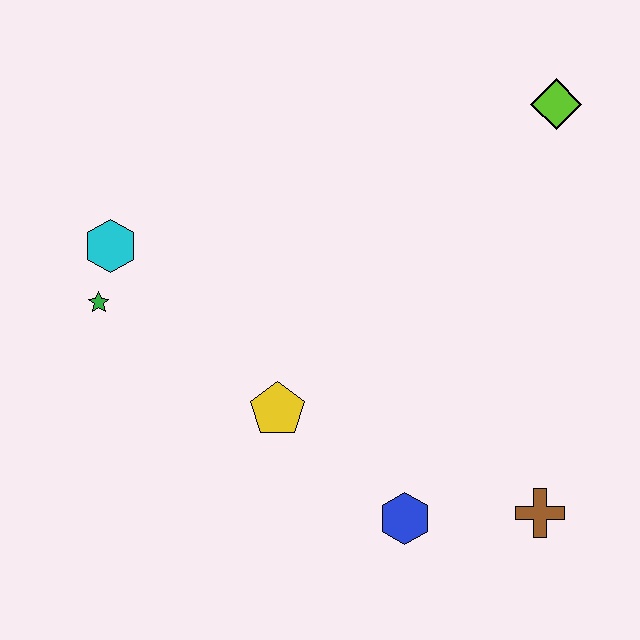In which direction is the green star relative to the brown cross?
The green star is to the left of the brown cross.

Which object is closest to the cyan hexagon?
The green star is closest to the cyan hexagon.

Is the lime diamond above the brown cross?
Yes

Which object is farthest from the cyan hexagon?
The brown cross is farthest from the cyan hexagon.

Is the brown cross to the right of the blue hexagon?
Yes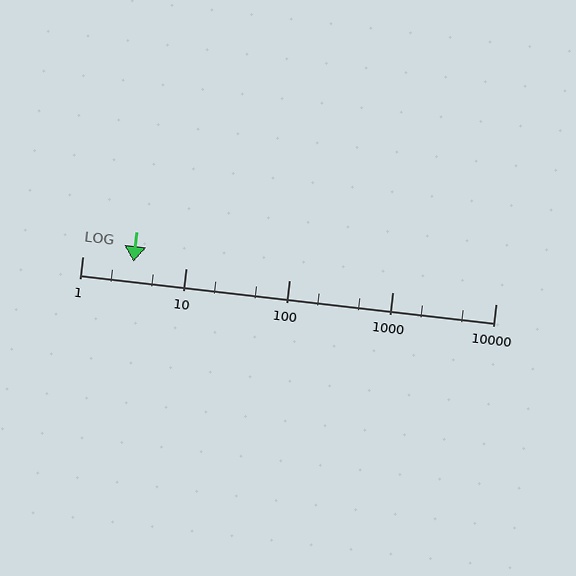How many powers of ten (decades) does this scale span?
The scale spans 4 decades, from 1 to 10000.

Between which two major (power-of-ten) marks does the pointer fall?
The pointer is between 1 and 10.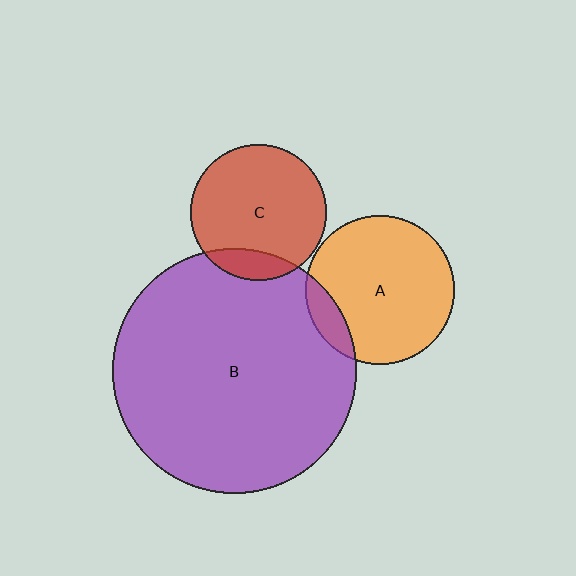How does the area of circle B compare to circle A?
Approximately 2.7 times.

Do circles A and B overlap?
Yes.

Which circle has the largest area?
Circle B (purple).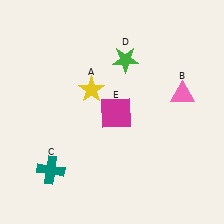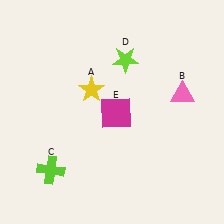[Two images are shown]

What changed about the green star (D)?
In Image 1, D is green. In Image 2, it changed to lime.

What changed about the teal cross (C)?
In Image 1, C is teal. In Image 2, it changed to lime.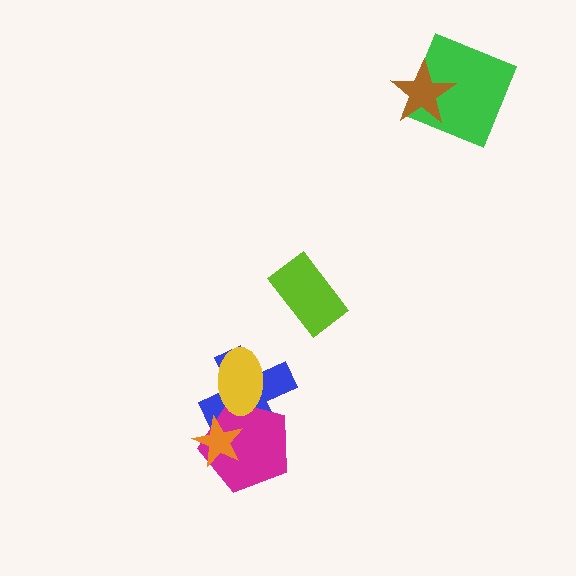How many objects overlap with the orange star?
2 objects overlap with the orange star.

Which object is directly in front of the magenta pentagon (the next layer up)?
The yellow ellipse is directly in front of the magenta pentagon.